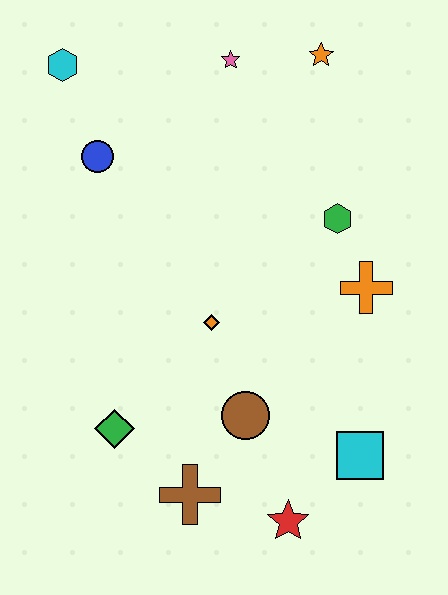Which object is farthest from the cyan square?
The cyan hexagon is farthest from the cyan square.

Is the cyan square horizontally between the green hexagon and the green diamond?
No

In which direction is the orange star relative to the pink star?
The orange star is to the right of the pink star.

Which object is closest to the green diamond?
The brown cross is closest to the green diamond.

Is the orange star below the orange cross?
No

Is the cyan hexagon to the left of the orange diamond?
Yes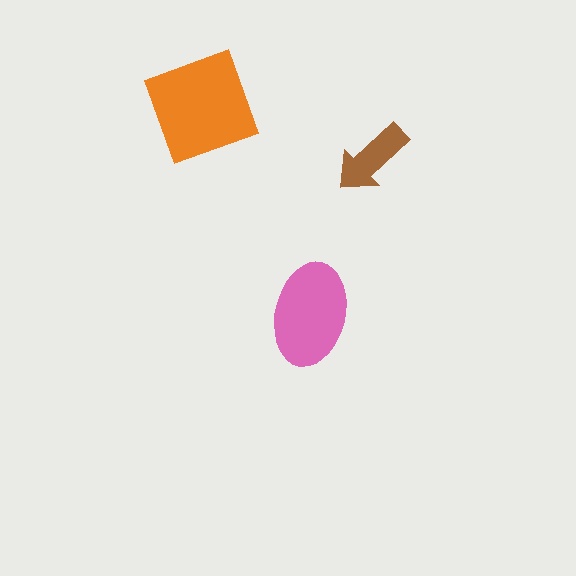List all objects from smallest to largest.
The brown arrow, the pink ellipse, the orange square.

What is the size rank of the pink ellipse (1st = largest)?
2nd.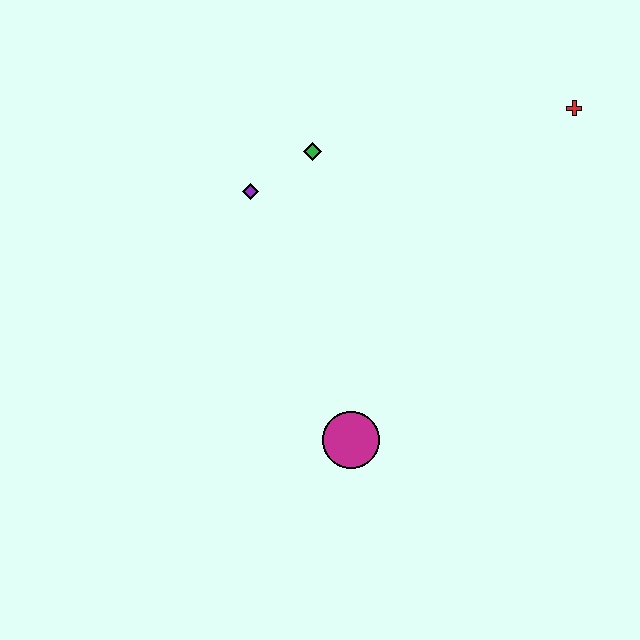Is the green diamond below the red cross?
Yes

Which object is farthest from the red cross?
The magenta circle is farthest from the red cross.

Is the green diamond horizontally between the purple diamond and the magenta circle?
Yes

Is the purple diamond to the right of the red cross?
No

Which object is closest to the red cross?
The green diamond is closest to the red cross.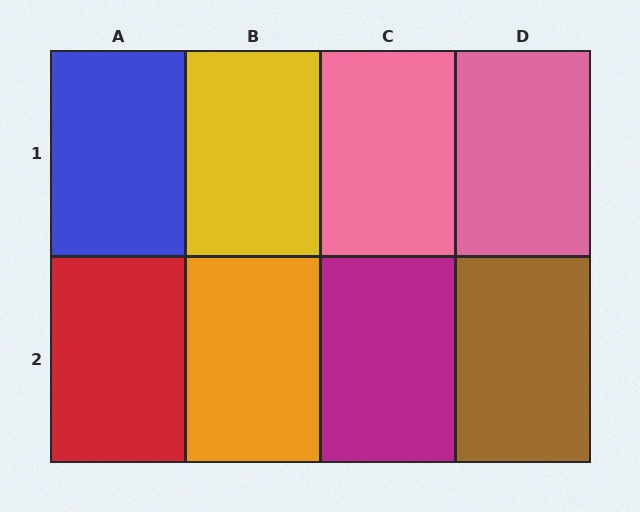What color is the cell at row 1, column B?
Yellow.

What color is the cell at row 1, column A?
Blue.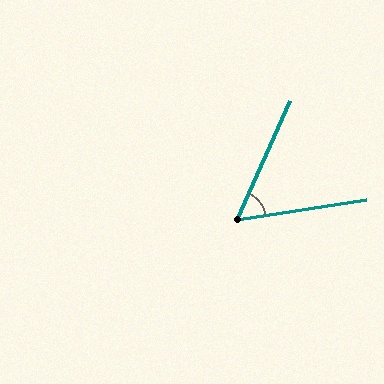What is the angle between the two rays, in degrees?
Approximately 57 degrees.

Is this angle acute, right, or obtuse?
It is acute.